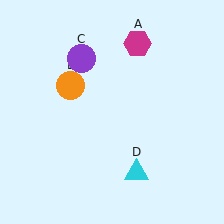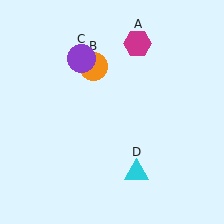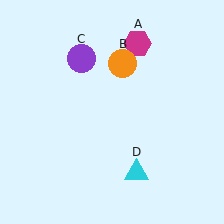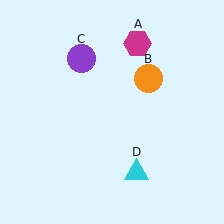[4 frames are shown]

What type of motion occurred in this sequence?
The orange circle (object B) rotated clockwise around the center of the scene.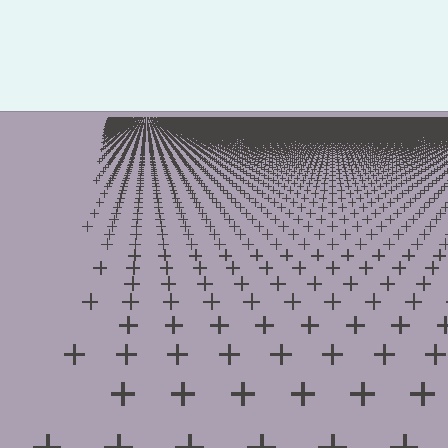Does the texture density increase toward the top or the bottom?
Density increases toward the top.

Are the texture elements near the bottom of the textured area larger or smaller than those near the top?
Larger. Near the bottom, elements are closer to the viewer and appear at a bigger on-screen size.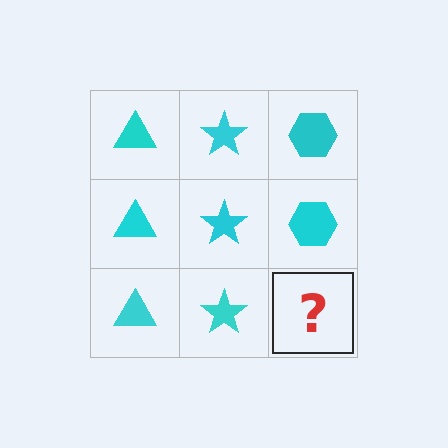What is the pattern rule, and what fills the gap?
The rule is that each column has a consistent shape. The gap should be filled with a cyan hexagon.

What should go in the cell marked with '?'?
The missing cell should contain a cyan hexagon.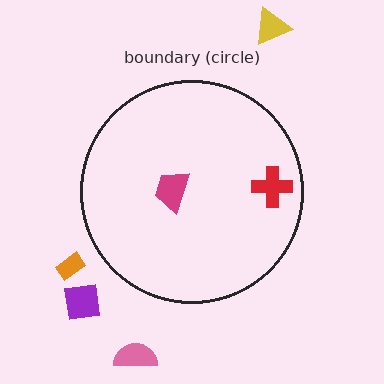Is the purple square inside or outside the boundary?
Outside.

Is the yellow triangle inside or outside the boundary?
Outside.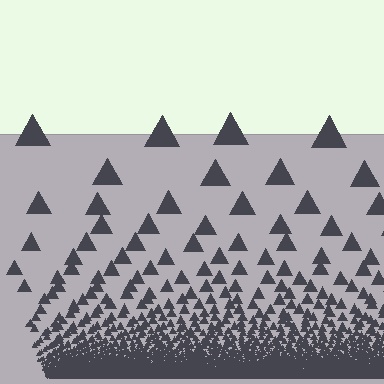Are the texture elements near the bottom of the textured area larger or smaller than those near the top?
Smaller. The gradient is inverted — elements near the bottom are smaller and denser.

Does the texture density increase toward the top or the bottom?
Density increases toward the bottom.